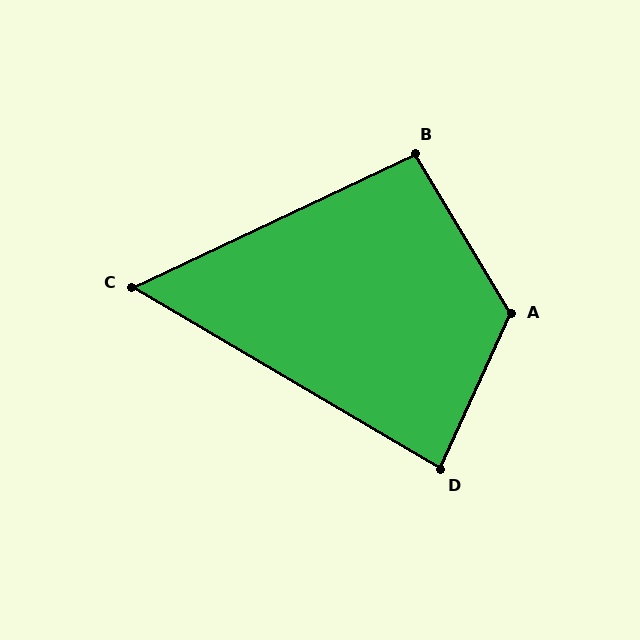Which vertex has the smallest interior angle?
C, at approximately 56 degrees.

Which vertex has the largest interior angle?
A, at approximately 124 degrees.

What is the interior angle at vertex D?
Approximately 84 degrees (acute).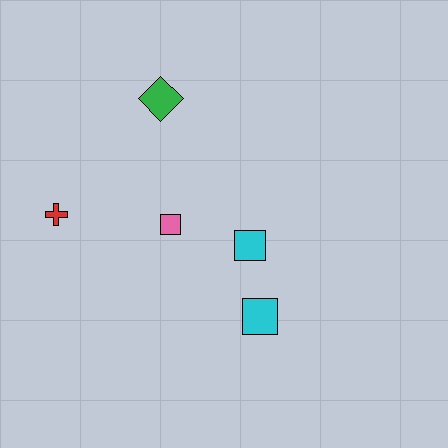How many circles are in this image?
There are no circles.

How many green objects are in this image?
There is 1 green object.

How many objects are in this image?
There are 5 objects.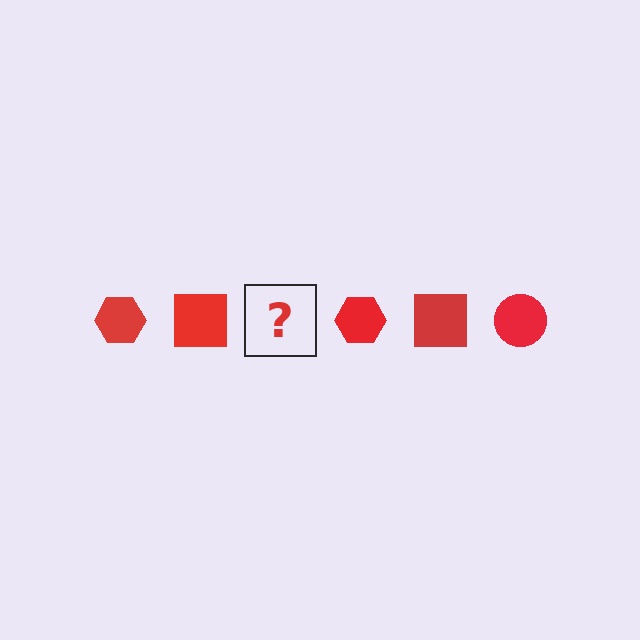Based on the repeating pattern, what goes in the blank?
The blank should be a red circle.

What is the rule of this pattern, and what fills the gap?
The rule is that the pattern cycles through hexagon, square, circle shapes in red. The gap should be filled with a red circle.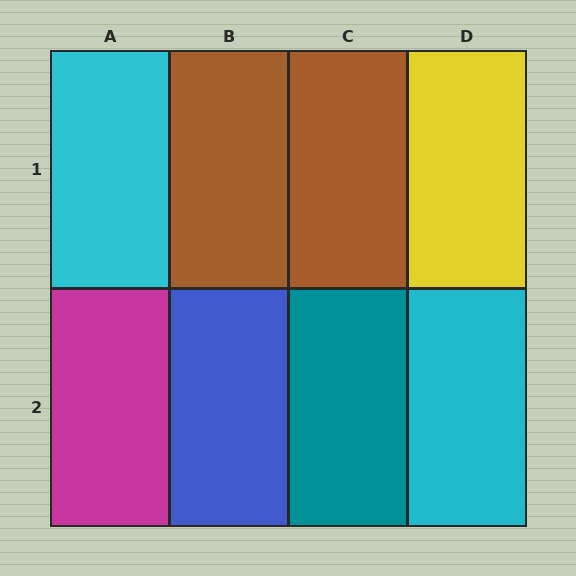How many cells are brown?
2 cells are brown.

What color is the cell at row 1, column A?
Cyan.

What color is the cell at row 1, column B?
Brown.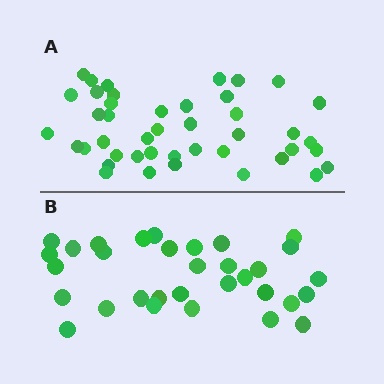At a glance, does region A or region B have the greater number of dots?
Region A (the top region) has more dots.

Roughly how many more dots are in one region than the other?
Region A has roughly 12 or so more dots than region B.